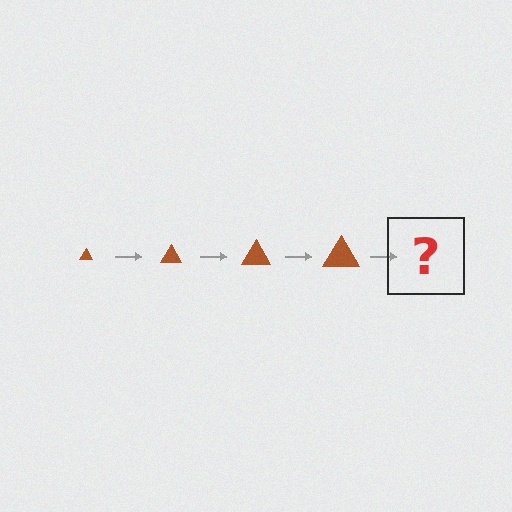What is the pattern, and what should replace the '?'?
The pattern is that the triangle gets progressively larger each step. The '?' should be a brown triangle, larger than the previous one.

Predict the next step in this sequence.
The next step is a brown triangle, larger than the previous one.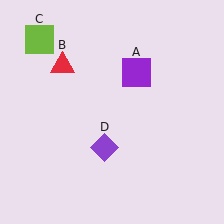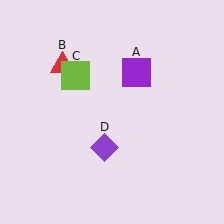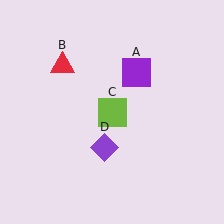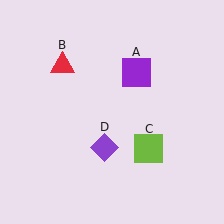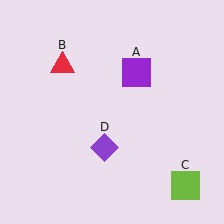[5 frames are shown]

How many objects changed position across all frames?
1 object changed position: lime square (object C).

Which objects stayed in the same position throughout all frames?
Purple square (object A) and red triangle (object B) and purple diamond (object D) remained stationary.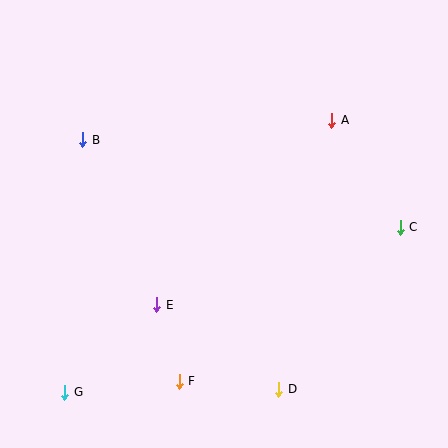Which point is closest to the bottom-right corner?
Point D is closest to the bottom-right corner.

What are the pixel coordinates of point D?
Point D is at (279, 389).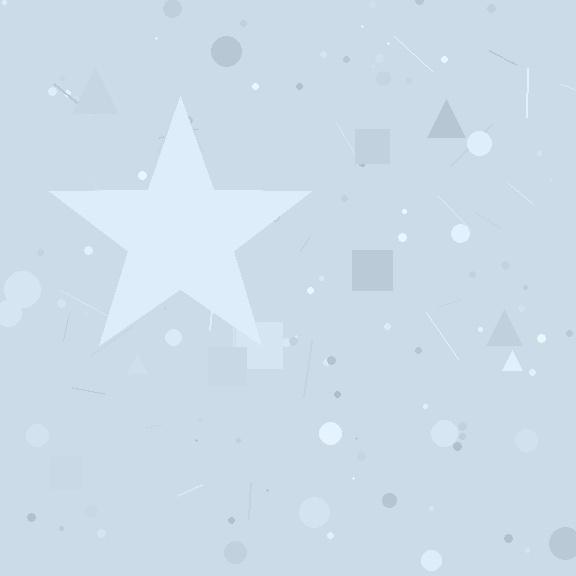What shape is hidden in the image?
A star is hidden in the image.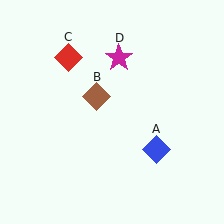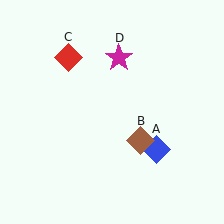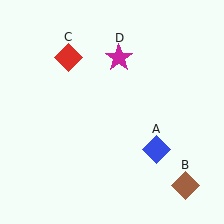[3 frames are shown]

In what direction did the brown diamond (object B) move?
The brown diamond (object B) moved down and to the right.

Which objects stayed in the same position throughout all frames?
Blue diamond (object A) and red diamond (object C) and magenta star (object D) remained stationary.